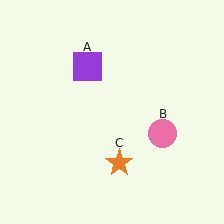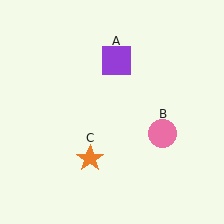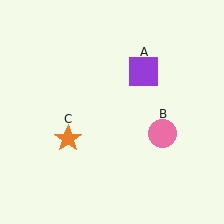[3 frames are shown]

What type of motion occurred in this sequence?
The purple square (object A), orange star (object C) rotated clockwise around the center of the scene.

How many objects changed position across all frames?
2 objects changed position: purple square (object A), orange star (object C).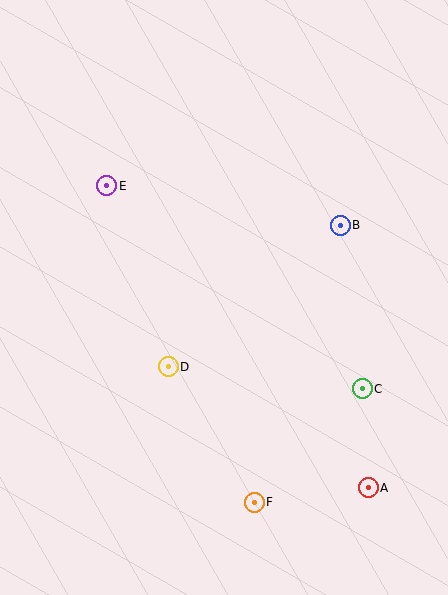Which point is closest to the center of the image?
Point D at (168, 367) is closest to the center.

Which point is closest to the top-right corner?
Point B is closest to the top-right corner.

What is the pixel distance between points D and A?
The distance between D and A is 234 pixels.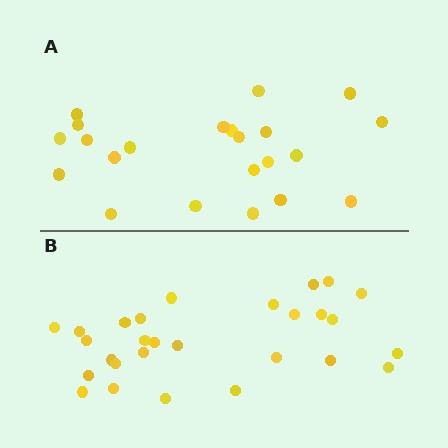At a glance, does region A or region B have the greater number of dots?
Region B (the bottom region) has more dots.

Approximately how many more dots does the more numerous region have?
Region B has about 6 more dots than region A.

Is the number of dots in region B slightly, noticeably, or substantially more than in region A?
Region B has noticeably more, but not dramatically so. The ratio is roughly 1.3 to 1.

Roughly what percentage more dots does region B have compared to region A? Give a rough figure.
About 25% more.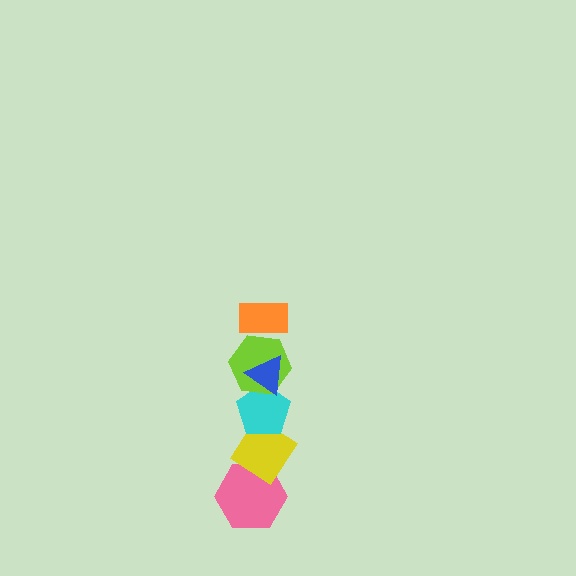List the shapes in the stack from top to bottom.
From top to bottom: the orange rectangle, the blue triangle, the lime hexagon, the cyan pentagon, the yellow diamond, the pink hexagon.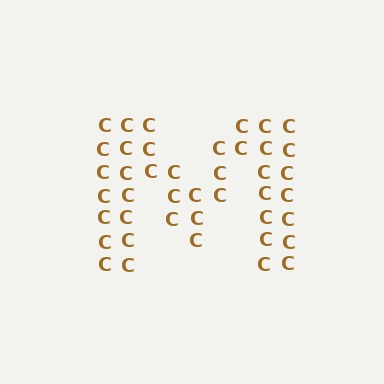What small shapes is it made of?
It is made of small letter C's.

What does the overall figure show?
The overall figure shows the letter M.